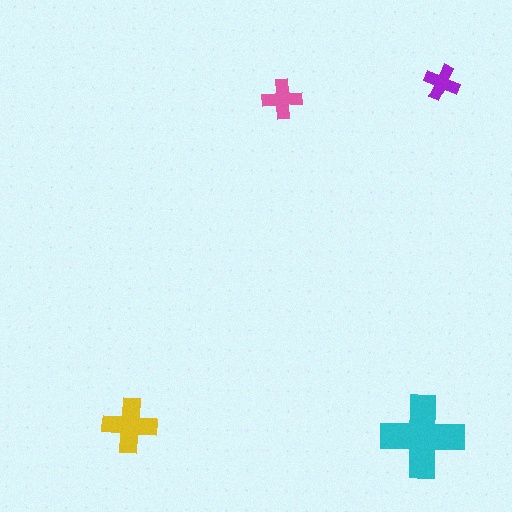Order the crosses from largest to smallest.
the cyan one, the yellow one, the pink one, the purple one.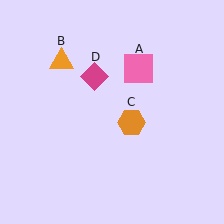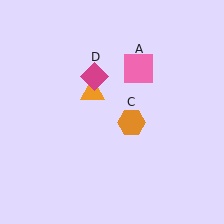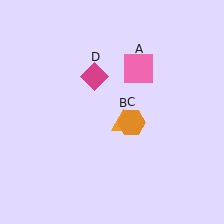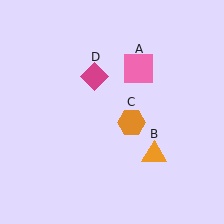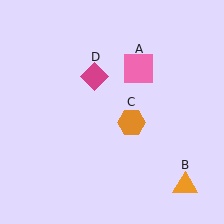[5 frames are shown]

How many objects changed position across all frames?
1 object changed position: orange triangle (object B).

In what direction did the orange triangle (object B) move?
The orange triangle (object B) moved down and to the right.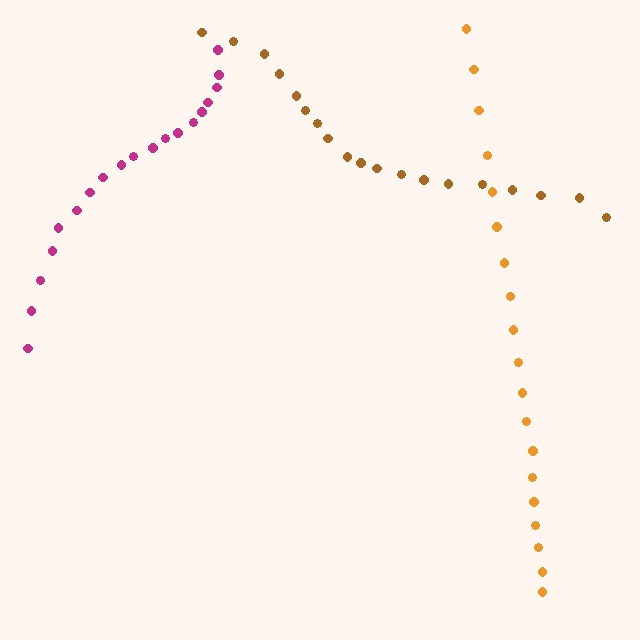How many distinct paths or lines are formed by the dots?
There are 3 distinct paths.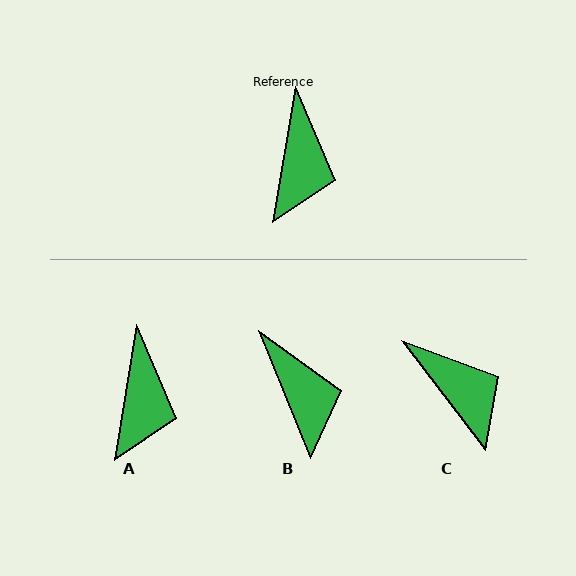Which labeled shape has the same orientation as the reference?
A.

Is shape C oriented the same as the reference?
No, it is off by about 47 degrees.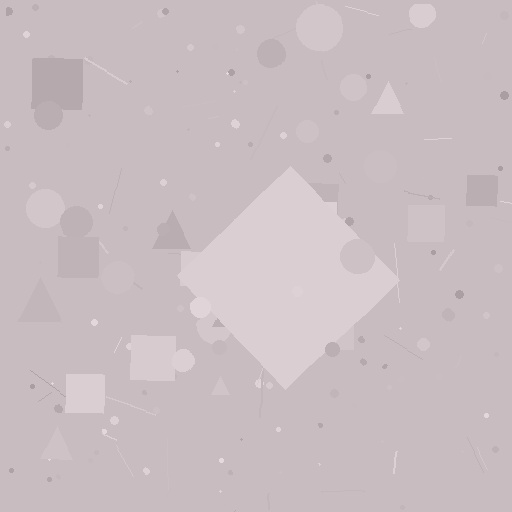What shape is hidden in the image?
A diamond is hidden in the image.